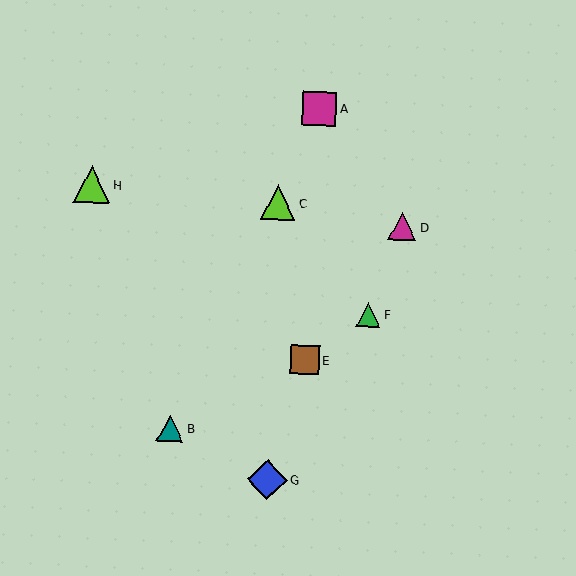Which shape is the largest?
The blue diamond (labeled G) is the largest.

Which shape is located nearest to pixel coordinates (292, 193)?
The lime triangle (labeled C) at (278, 203) is nearest to that location.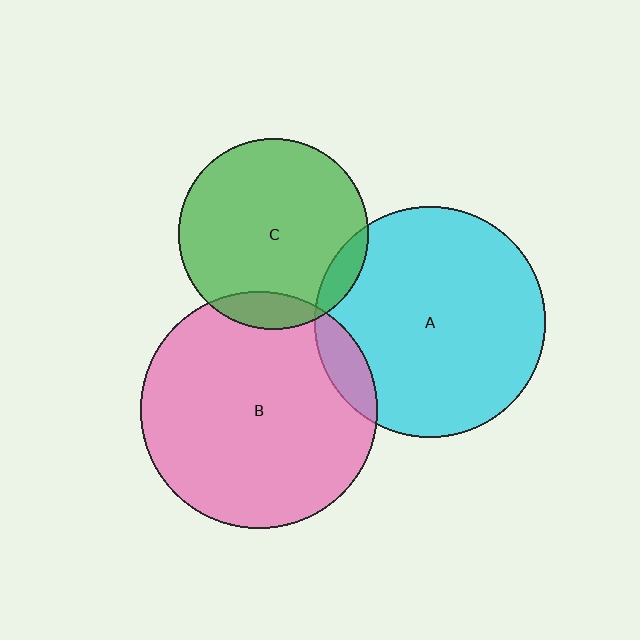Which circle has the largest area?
Circle B (pink).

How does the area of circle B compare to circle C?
Approximately 1.5 times.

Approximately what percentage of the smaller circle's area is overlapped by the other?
Approximately 10%.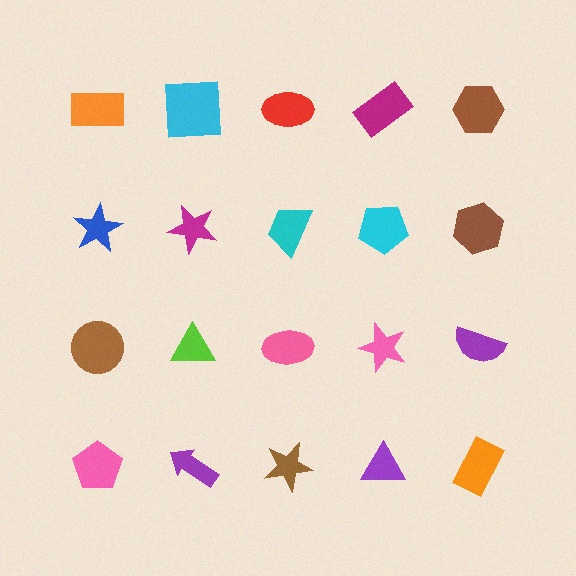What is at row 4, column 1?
A pink pentagon.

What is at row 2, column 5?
A brown hexagon.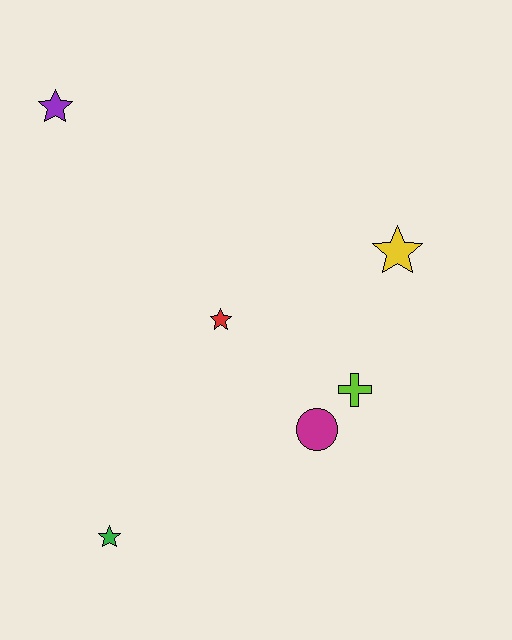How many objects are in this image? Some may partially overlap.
There are 6 objects.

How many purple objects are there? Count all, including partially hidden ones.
There is 1 purple object.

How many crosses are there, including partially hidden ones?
There is 1 cross.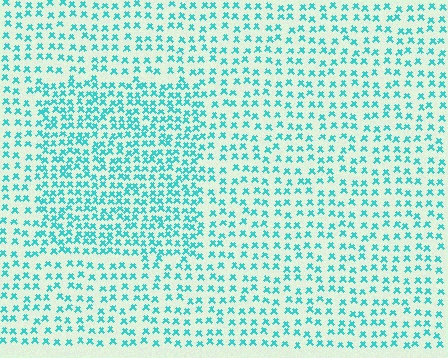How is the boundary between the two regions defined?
The boundary is defined by a change in element density (approximately 1.7x ratio). All elements are the same color, size, and shape.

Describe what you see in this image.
The image contains small cyan elements arranged at two different densities. A rectangle-shaped region is visible where the elements are more densely packed than the surrounding area.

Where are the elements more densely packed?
The elements are more densely packed inside the rectangle boundary.